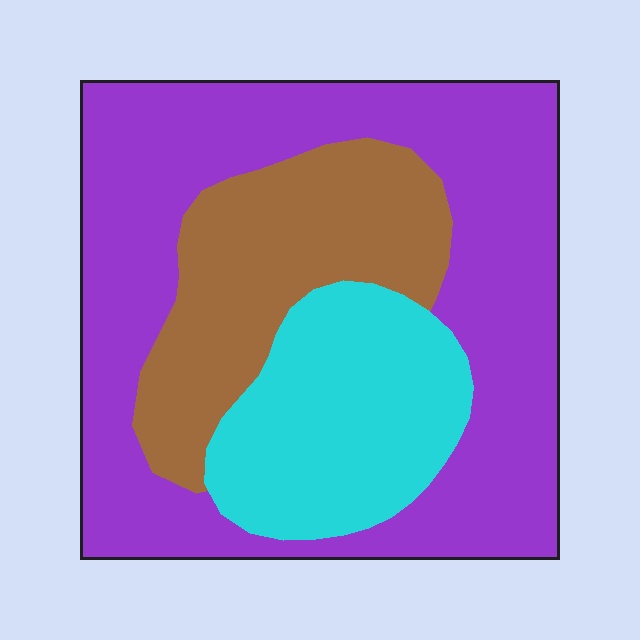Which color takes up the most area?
Purple, at roughly 55%.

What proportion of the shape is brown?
Brown covers about 25% of the shape.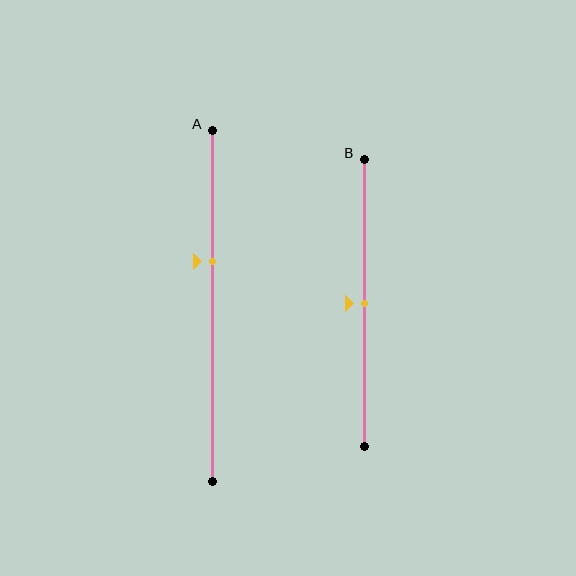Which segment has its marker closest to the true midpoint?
Segment B has its marker closest to the true midpoint.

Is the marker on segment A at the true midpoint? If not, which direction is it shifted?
No, the marker on segment A is shifted upward by about 13% of the segment length.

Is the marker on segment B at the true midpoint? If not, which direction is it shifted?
Yes, the marker on segment B is at the true midpoint.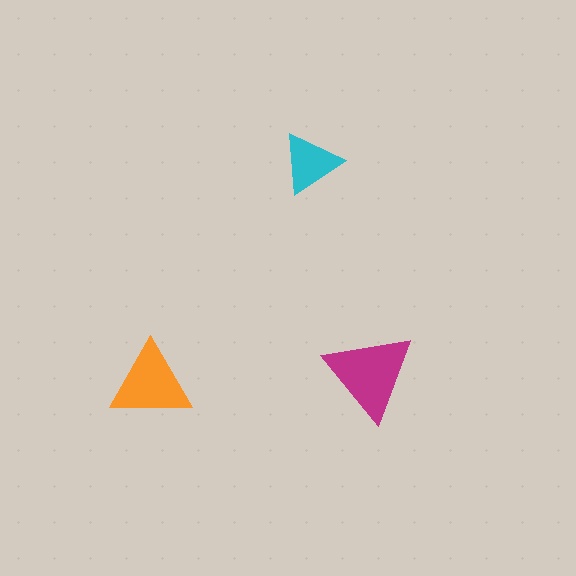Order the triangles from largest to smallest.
the magenta one, the orange one, the cyan one.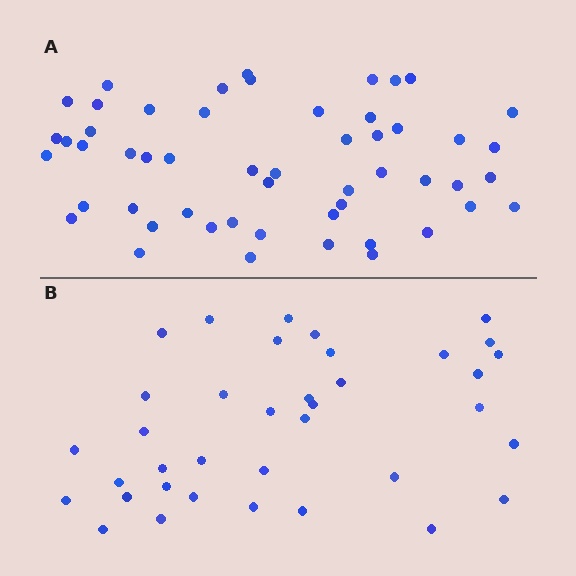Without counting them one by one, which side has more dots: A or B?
Region A (the top region) has more dots.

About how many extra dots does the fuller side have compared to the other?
Region A has approximately 15 more dots than region B.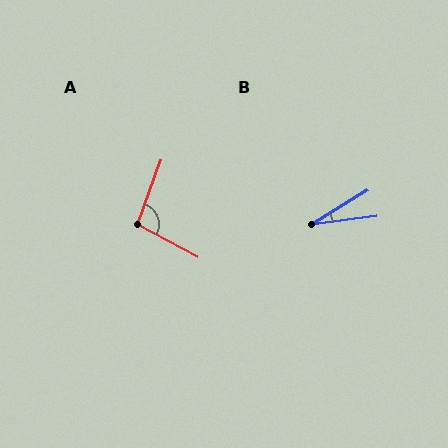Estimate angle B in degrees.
Approximately 24 degrees.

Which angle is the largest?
A, at approximately 98 degrees.